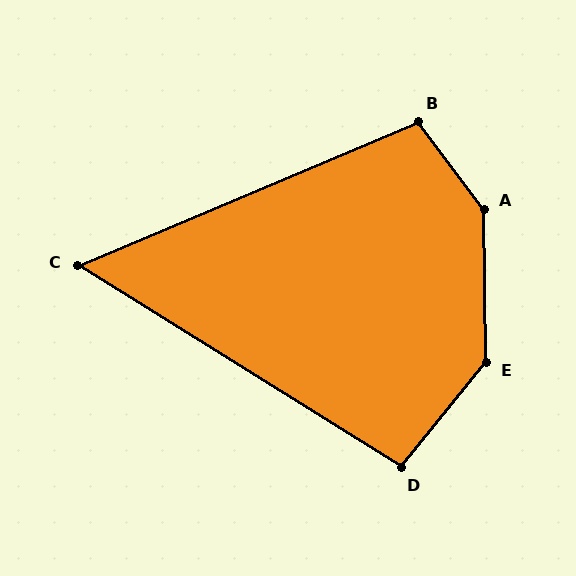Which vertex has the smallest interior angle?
C, at approximately 55 degrees.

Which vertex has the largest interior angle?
A, at approximately 144 degrees.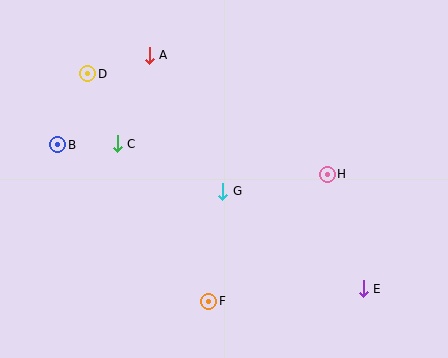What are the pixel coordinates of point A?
Point A is at (149, 55).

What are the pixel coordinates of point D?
Point D is at (87, 74).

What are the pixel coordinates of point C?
Point C is at (117, 144).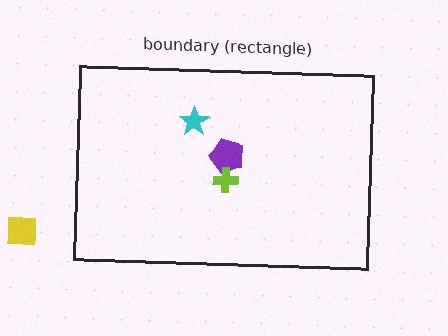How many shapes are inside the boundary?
3 inside, 1 outside.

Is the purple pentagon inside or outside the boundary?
Inside.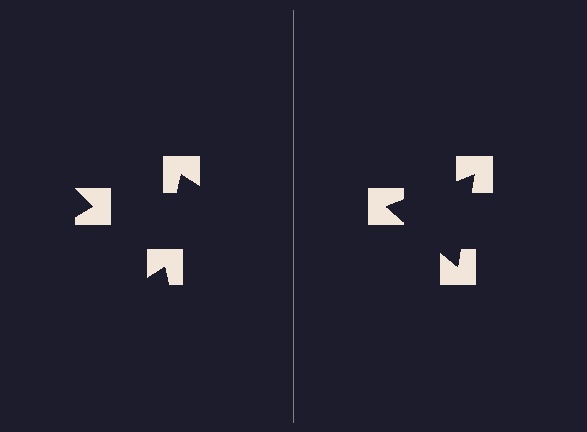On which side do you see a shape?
An illusory triangle appears on the right side. On the left side the wedge cuts are rotated, so no coherent shape forms.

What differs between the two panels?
The notched squares are positioned identically on both sides; only the wedge orientations differ. On the right they align to a triangle; on the left they are misaligned.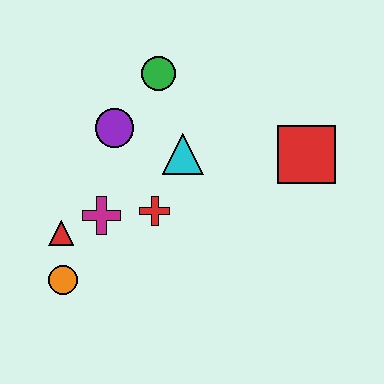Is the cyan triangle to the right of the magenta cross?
Yes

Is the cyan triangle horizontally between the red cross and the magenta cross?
No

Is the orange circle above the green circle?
No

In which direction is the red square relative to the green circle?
The red square is to the right of the green circle.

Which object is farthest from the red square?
The orange circle is farthest from the red square.